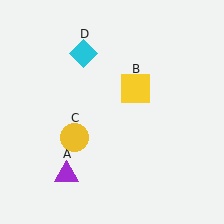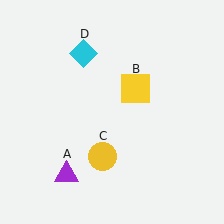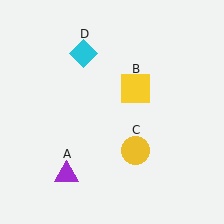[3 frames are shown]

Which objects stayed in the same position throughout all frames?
Purple triangle (object A) and yellow square (object B) and cyan diamond (object D) remained stationary.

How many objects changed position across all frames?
1 object changed position: yellow circle (object C).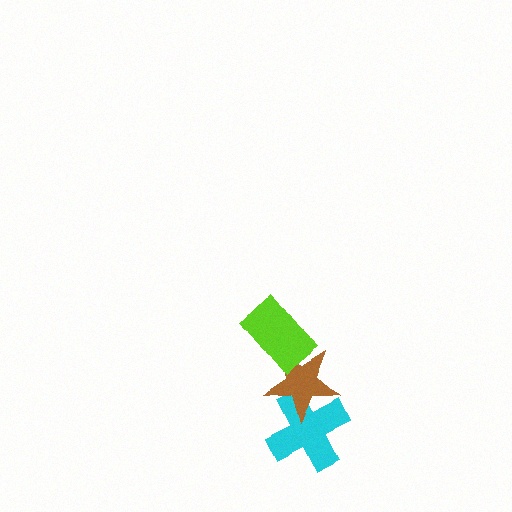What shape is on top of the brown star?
The lime rectangle is on top of the brown star.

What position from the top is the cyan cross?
The cyan cross is 3rd from the top.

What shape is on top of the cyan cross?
The brown star is on top of the cyan cross.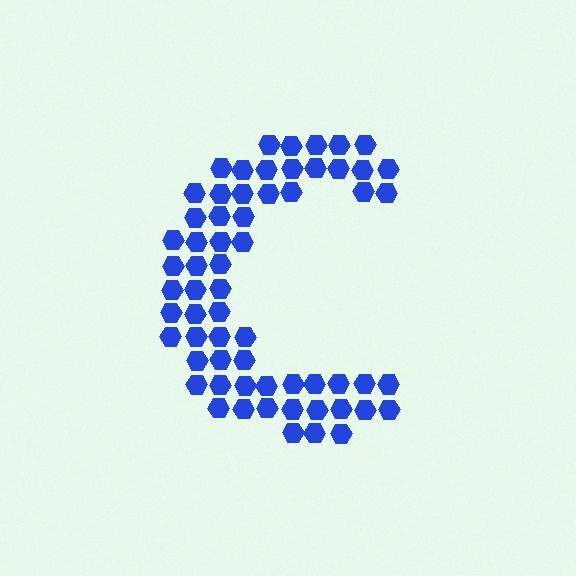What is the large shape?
The large shape is the letter C.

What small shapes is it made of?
It is made of small hexagons.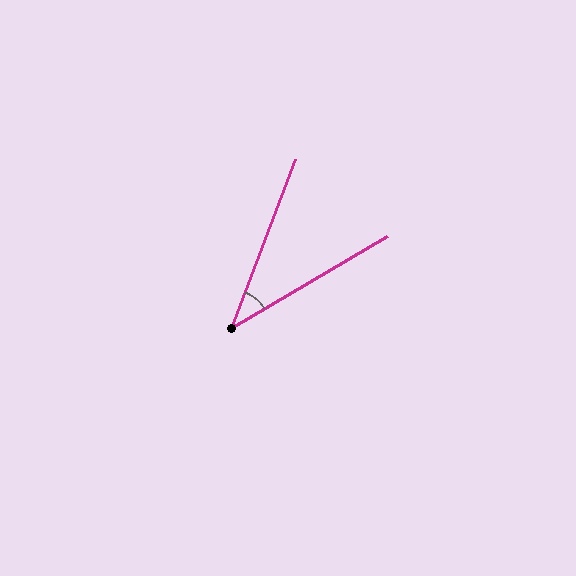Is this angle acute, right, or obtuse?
It is acute.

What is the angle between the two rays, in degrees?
Approximately 39 degrees.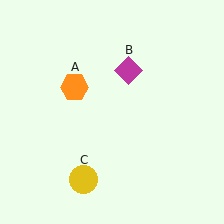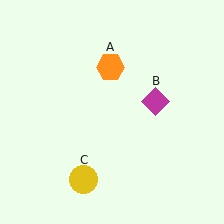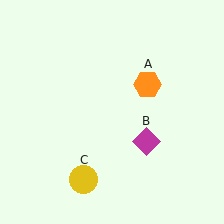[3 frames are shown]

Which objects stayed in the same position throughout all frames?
Yellow circle (object C) remained stationary.